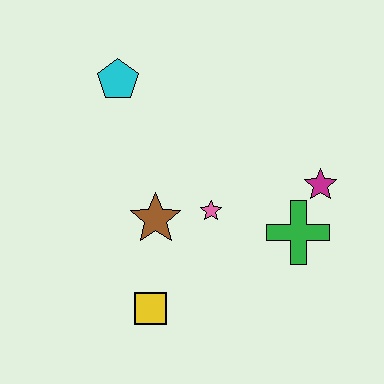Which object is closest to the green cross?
The magenta star is closest to the green cross.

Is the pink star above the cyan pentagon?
No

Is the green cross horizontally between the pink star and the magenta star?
Yes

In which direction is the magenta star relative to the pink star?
The magenta star is to the right of the pink star.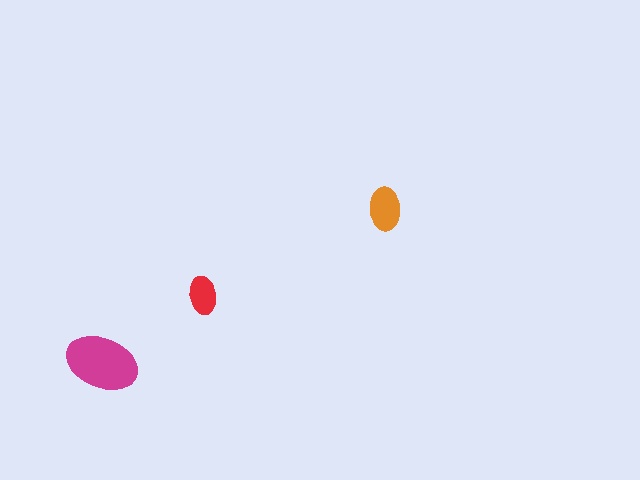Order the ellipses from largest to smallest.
the magenta one, the orange one, the red one.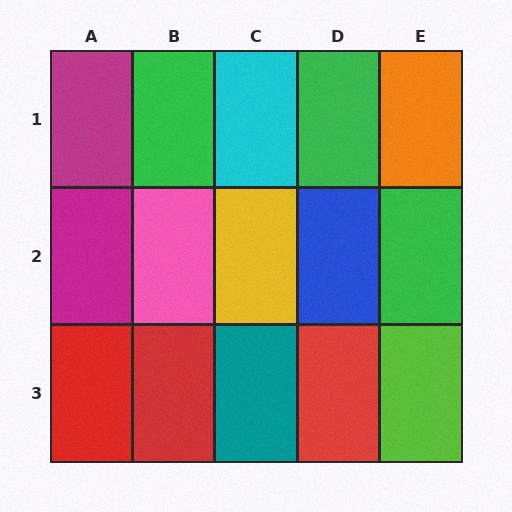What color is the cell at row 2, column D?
Blue.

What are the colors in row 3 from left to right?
Red, red, teal, red, lime.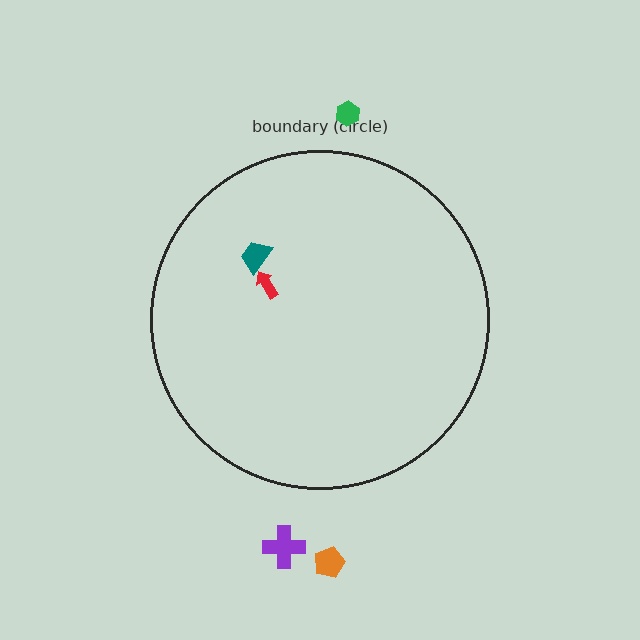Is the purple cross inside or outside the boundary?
Outside.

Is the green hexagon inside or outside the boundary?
Outside.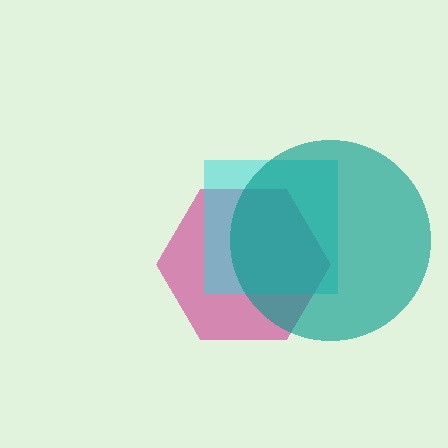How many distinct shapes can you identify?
There are 3 distinct shapes: a magenta hexagon, a cyan square, a teal circle.